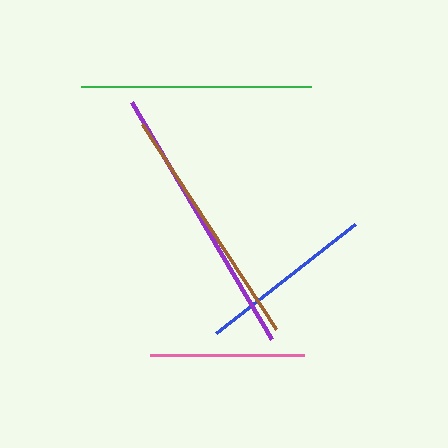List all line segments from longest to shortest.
From longest to shortest: purple, brown, green, blue, pink.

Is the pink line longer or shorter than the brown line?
The brown line is longer than the pink line.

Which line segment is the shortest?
The pink line is the shortest at approximately 153 pixels.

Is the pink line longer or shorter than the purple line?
The purple line is longer than the pink line.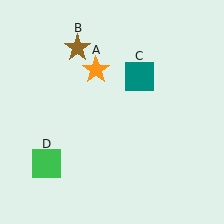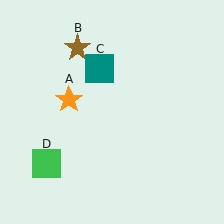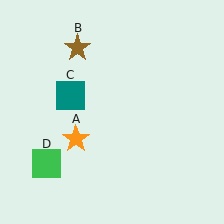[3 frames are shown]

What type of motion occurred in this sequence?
The orange star (object A), teal square (object C) rotated counterclockwise around the center of the scene.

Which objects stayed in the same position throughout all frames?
Brown star (object B) and green square (object D) remained stationary.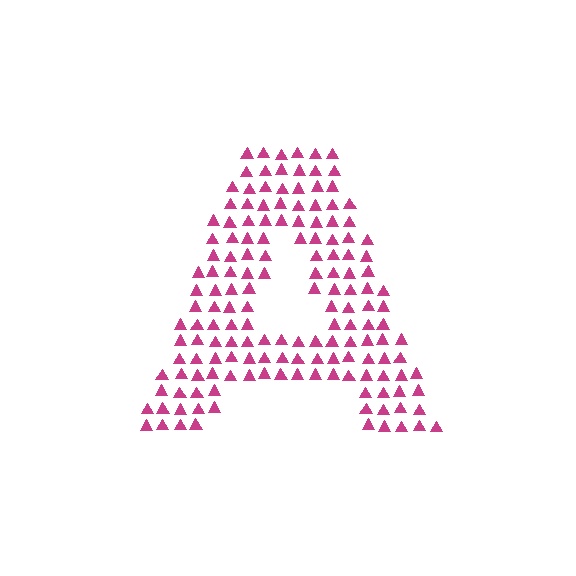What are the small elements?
The small elements are triangles.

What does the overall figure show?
The overall figure shows the letter A.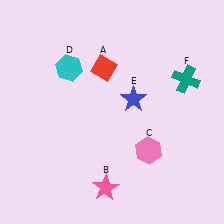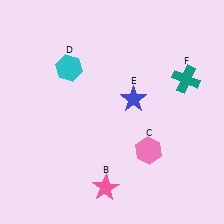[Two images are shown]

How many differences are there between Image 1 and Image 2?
There is 1 difference between the two images.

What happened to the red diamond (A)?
The red diamond (A) was removed in Image 2. It was in the top-left area of Image 1.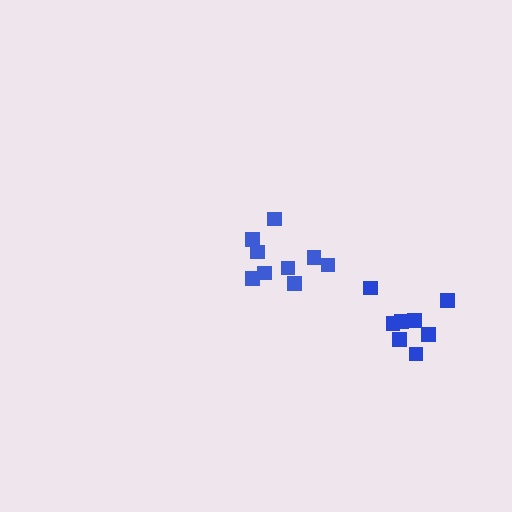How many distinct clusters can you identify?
There are 2 distinct clusters.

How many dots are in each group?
Group 1: 9 dots, Group 2: 8 dots (17 total).